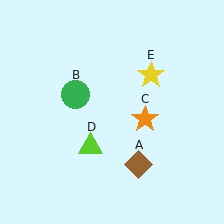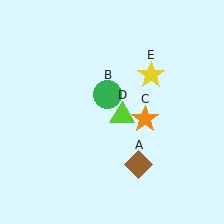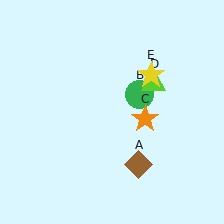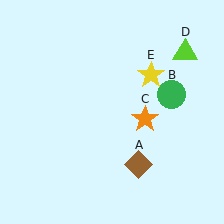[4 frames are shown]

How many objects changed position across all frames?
2 objects changed position: green circle (object B), lime triangle (object D).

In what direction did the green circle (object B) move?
The green circle (object B) moved right.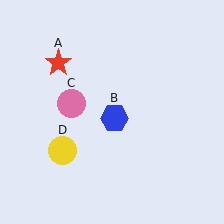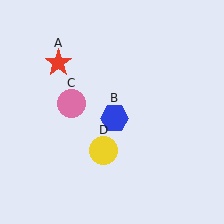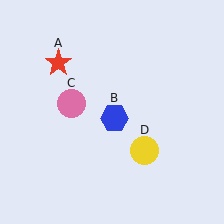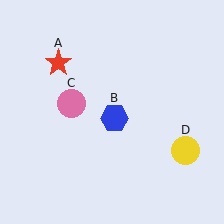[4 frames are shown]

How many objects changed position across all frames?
1 object changed position: yellow circle (object D).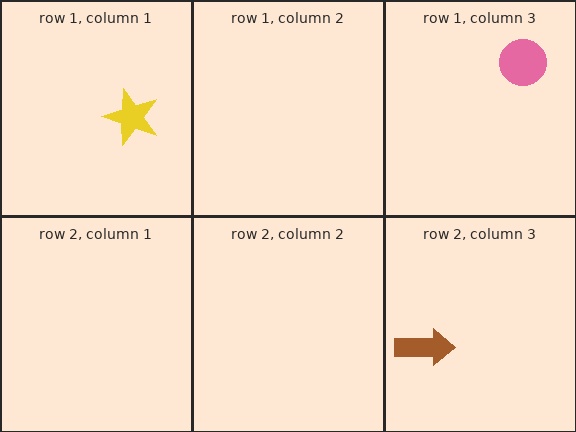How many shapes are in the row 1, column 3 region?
1.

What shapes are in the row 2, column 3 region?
The brown arrow.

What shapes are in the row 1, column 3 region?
The pink circle.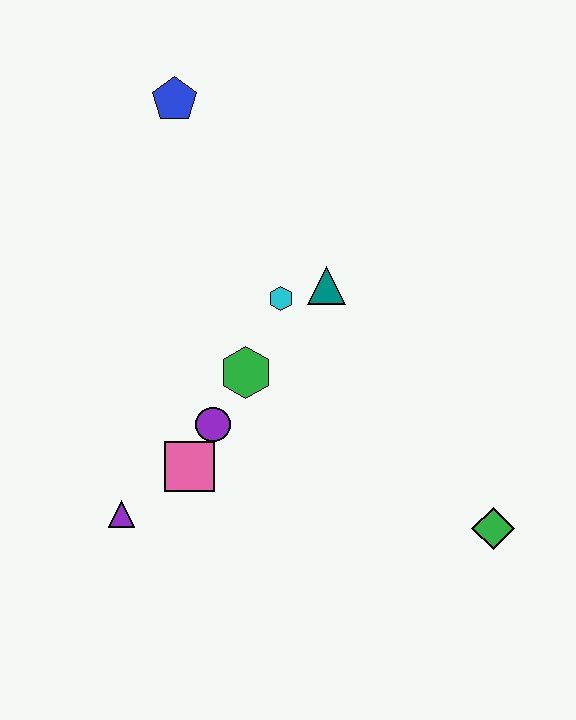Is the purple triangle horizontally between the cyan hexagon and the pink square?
No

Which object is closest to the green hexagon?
The purple circle is closest to the green hexagon.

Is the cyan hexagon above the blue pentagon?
No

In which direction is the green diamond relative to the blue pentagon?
The green diamond is below the blue pentagon.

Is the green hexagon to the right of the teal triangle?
No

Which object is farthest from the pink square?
The blue pentagon is farthest from the pink square.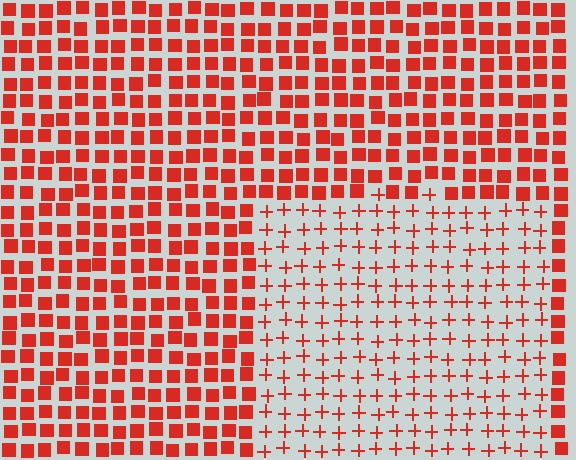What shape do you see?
I see a rectangle.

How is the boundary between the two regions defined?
The boundary is defined by a change in element shape: plus signs inside vs. squares outside. All elements share the same color and spacing.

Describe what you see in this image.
The image is filled with small red elements arranged in a uniform grid. A rectangle-shaped region contains plus signs, while the surrounding area contains squares. The boundary is defined purely by the change in element shape.